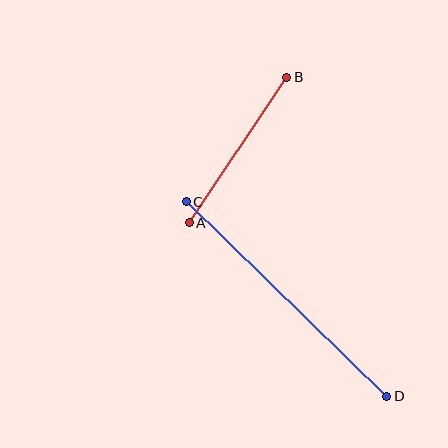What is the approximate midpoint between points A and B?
The midpoint is at approximately (238, 150) pixels.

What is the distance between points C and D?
The distance is approximately 280 pixels.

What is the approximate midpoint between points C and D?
The midpoint is at approximately (287, 299) pixels.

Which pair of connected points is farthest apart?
Points C and D are farthest apart.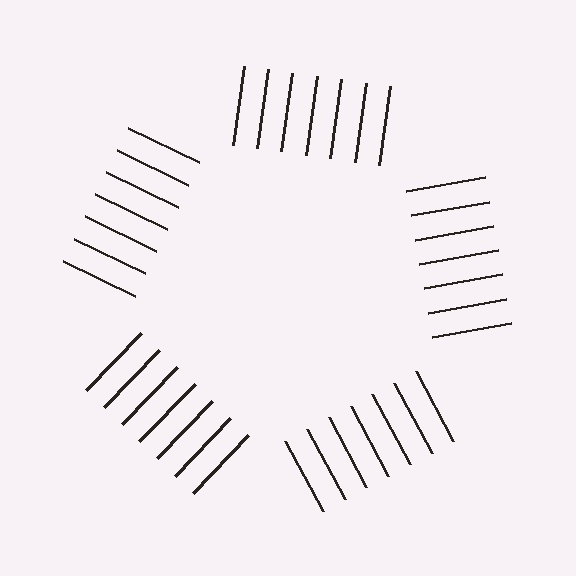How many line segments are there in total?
35 — 7 along each of the 5 edges.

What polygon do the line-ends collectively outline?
An illusory pentagon — the line segments terminate on its edges but no continuous stroke is drawn.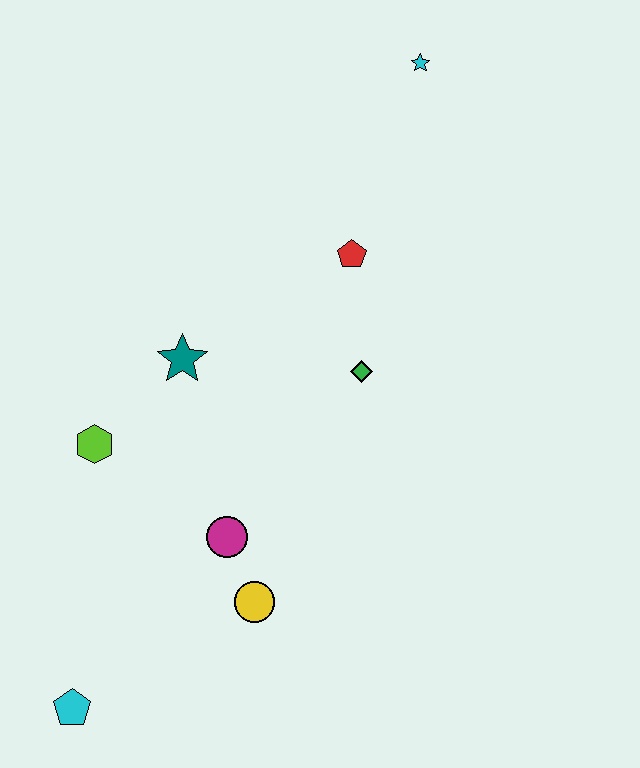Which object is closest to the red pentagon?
The green diamond is closest to the red pentagon.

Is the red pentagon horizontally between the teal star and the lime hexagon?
No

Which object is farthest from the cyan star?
The cyan pentagon is farthest from the cyan star.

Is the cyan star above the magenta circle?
Yes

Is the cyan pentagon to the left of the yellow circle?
Yes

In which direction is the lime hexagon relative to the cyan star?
The lime hexagon is below the cyan star.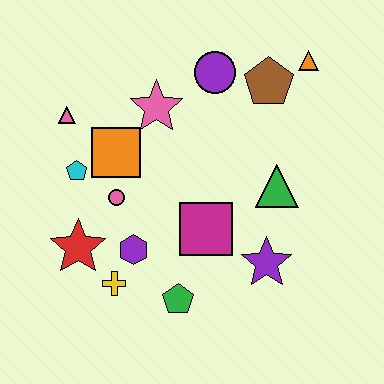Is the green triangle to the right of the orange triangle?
No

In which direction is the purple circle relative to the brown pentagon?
The purple circle is to the left of the brown pentagon.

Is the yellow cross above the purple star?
No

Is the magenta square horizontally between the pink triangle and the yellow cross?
No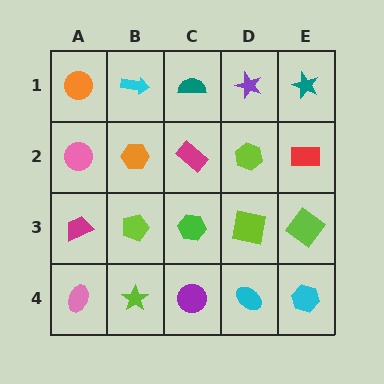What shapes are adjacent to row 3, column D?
A lime hexagon (row 2, column D), a cyan ellipse (row 4, column D), a green hexagon (row 3, column C), a lime diamond (row 3, column E).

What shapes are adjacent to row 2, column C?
A teal semicircle (row 1, column C), a green hexagon (row 3, column C), an orange hexagon (row 2, column B), a lime hexagon (row 2, column D).